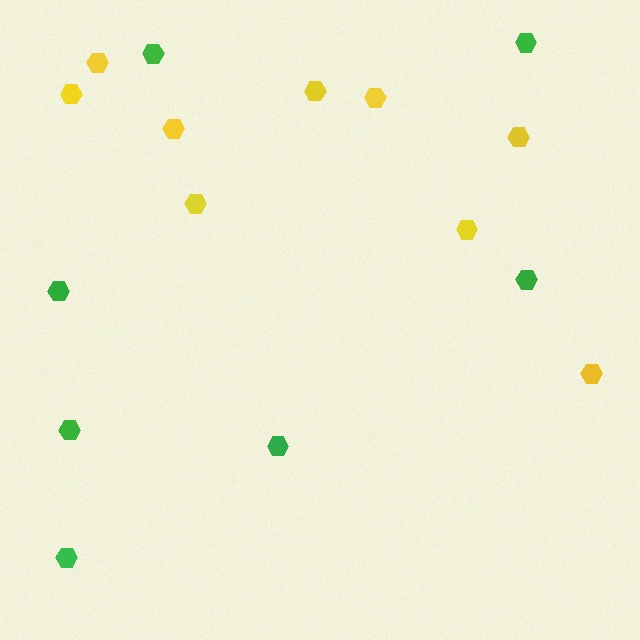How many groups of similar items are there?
There are 2 groups: one group of yellow hexagons (9) and one group of green hexagons (7).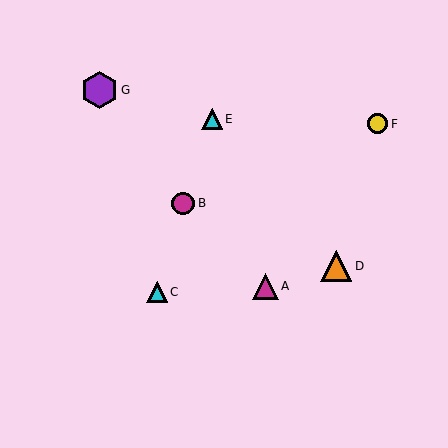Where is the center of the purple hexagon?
The center of the purple hexagon is at (99, 90).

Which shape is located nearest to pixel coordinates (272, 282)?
The magenta triangle (labeled A) at (265, 286) is nearest to that location.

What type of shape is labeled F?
Shape F is a yellow circle.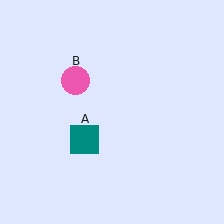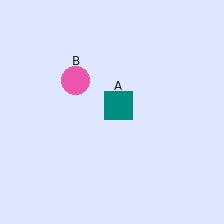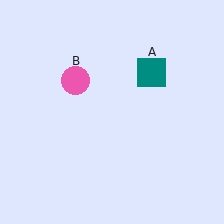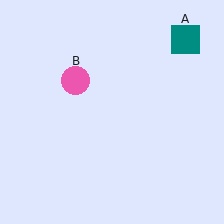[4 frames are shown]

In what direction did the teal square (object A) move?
The teal square (object A) moved up and to the right.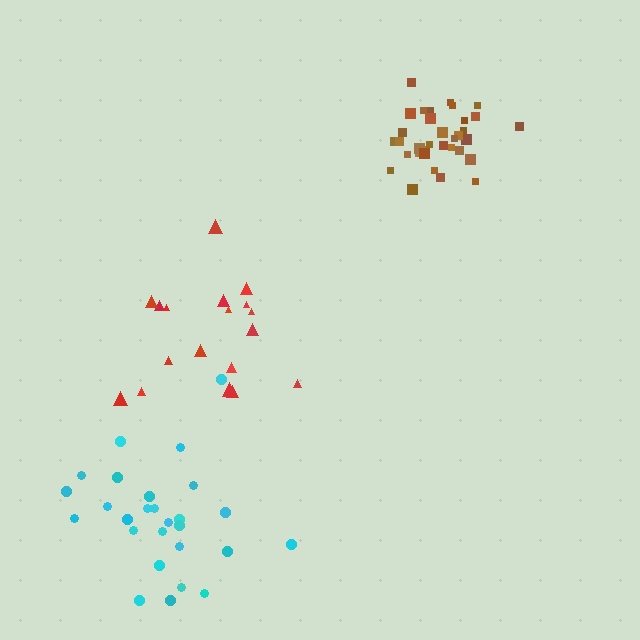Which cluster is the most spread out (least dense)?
Red.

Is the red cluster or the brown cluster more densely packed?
Brown.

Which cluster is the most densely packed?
Brown.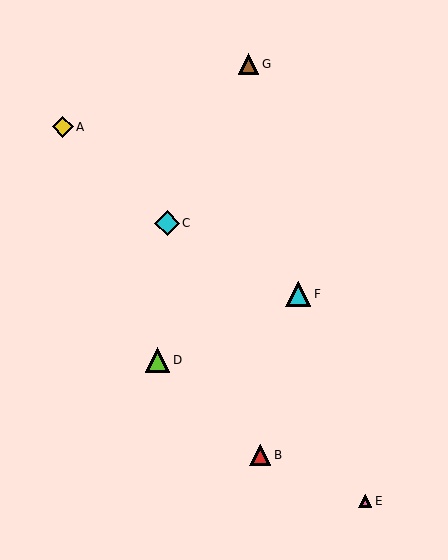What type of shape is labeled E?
Shape E is a pink triangle.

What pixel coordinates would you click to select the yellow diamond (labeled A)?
Click at (63, 127) to select the yellow diamond A.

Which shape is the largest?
The cyan triangle (labeled F) is the largest.